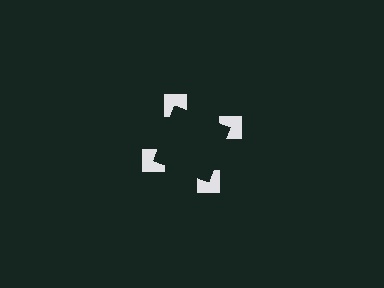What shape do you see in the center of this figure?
An illusory square — its edges are inferred from the aligned wedge cuts in the notched squares, not physically drawn.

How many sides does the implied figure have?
4 sides.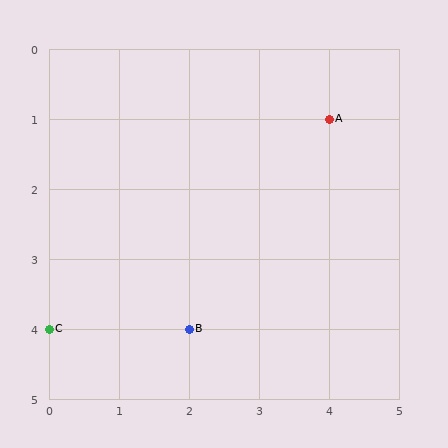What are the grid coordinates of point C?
Point C is at grid coordinates (0, 4).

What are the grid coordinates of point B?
Point B is at grid coordinates (2, 4).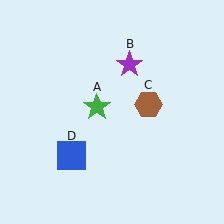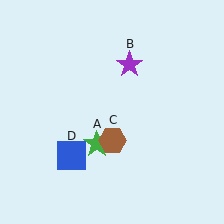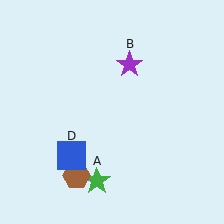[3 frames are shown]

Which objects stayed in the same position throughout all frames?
Purple star (object B) and blue square (object D) remained stationary.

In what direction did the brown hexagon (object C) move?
The brown hexagon (object C) moved down and to the left.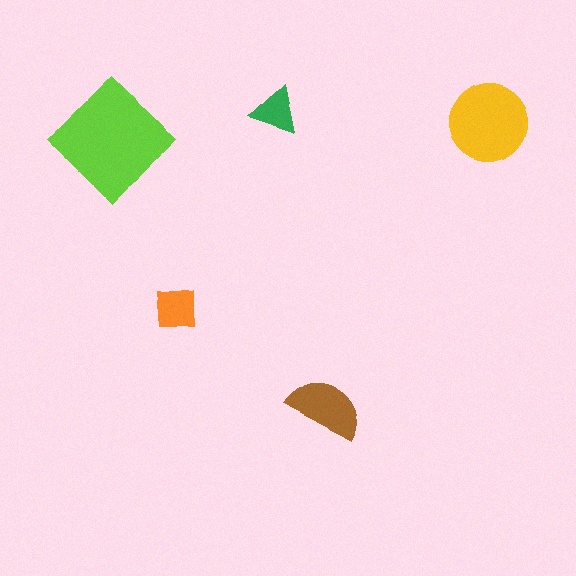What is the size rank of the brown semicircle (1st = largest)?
3rd.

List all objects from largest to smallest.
The lime diamond, the yellow circle, the brown semicircle, the orange square, the green triangle.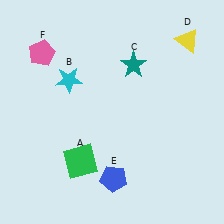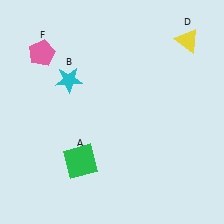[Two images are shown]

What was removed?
The teal star (C), the blue pentagon (E) were removed in Image 2.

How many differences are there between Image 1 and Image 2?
There are 2 differences between the two images.